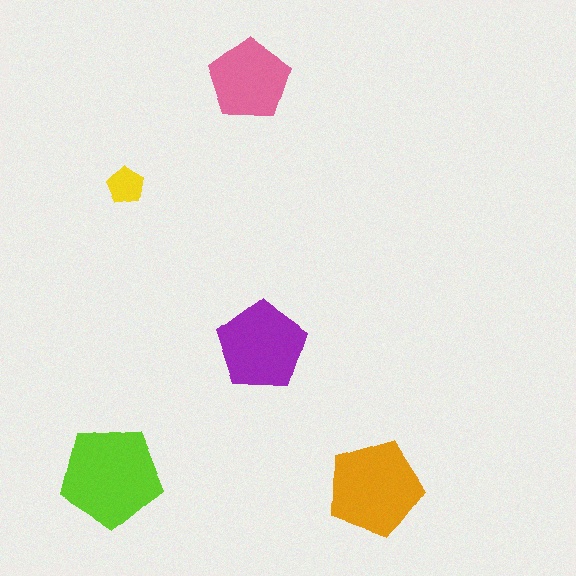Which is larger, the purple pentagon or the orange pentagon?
The orange one.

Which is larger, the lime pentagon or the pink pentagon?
The lime one.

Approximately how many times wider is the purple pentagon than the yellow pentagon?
About 2.5 times wider.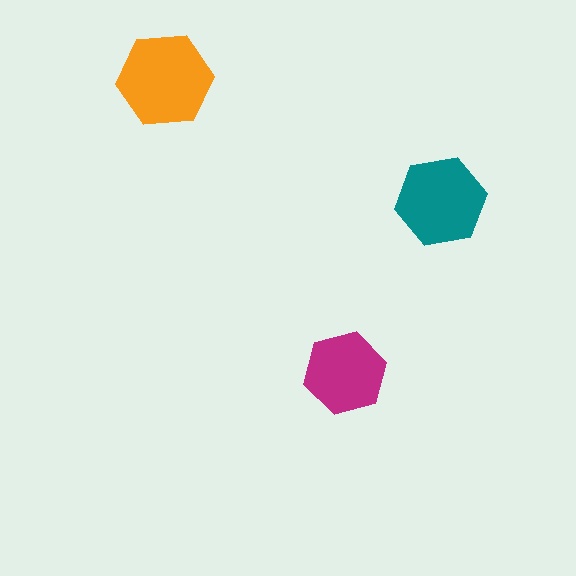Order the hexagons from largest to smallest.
the orange one, the teal one, the magenta one.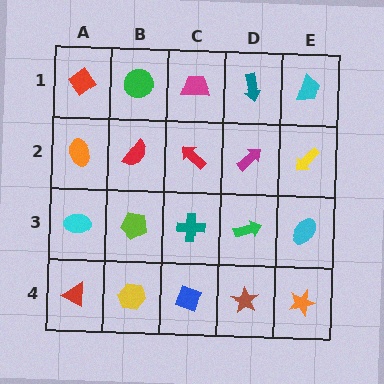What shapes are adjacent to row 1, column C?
A red arrow (row 2, column C), a green circle (row 1, column B), a teal arrow (row 1, column D).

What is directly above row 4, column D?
A green arrow.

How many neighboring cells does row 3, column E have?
3.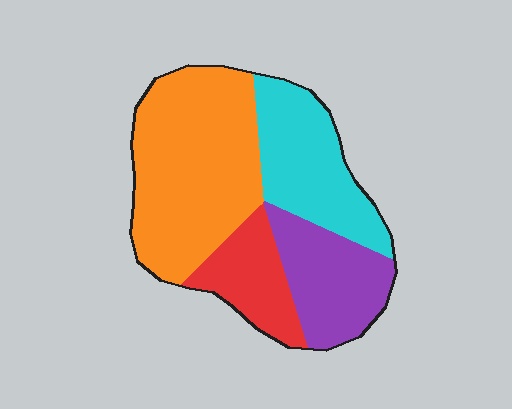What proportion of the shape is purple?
Purple covers around 20% of the shape.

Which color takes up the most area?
Orange, at roughly 40%.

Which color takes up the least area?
Red, at roughly 15%.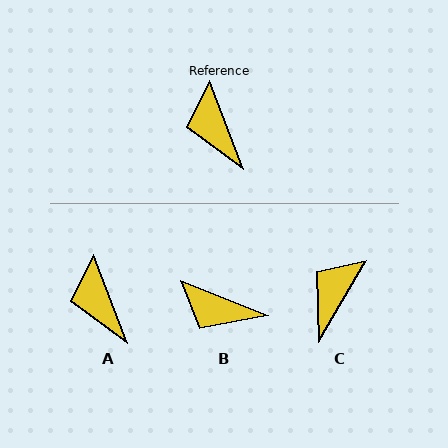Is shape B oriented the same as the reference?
No, it is off by about 47 degrees.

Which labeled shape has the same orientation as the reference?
A.